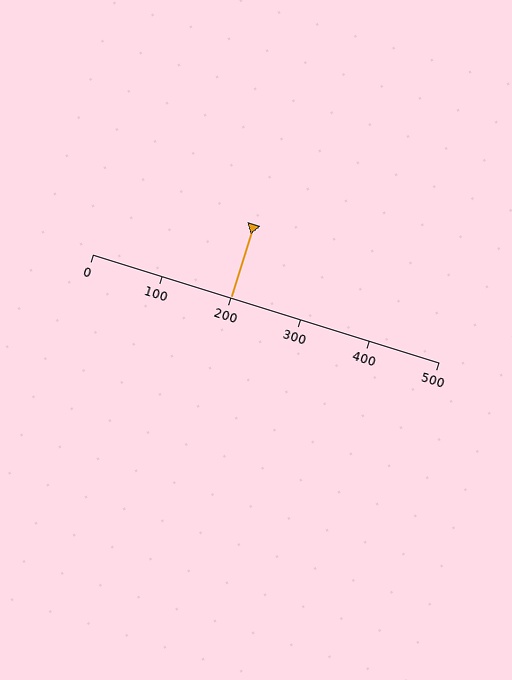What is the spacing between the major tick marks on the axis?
The major ticks are spaced 100 apart.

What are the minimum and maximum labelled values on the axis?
The axis runs from 0 to 500.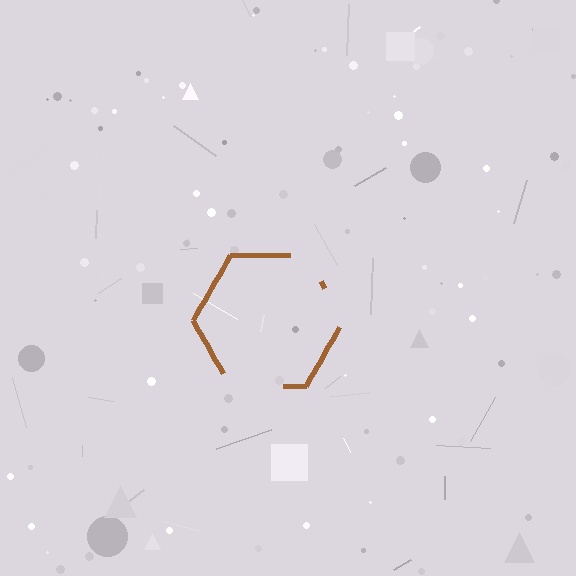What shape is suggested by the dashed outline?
The dashed outline suggests a hexagon.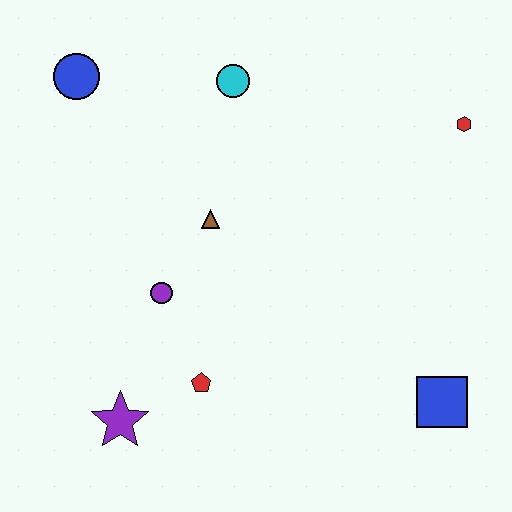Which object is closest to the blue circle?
The cyan circle is closest to the blue circle.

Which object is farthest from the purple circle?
The red hexagon is farthest from the purple circle.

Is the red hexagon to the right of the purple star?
Yes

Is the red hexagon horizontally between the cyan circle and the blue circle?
No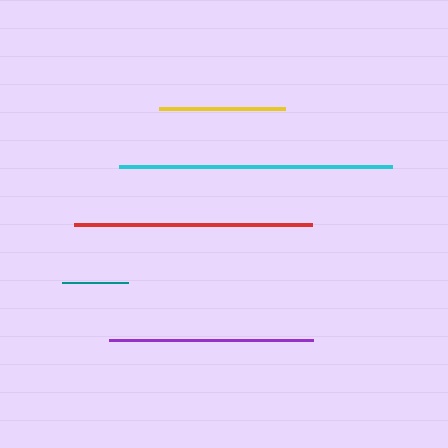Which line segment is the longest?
The cyan line is the longest at approximately 273 pixels.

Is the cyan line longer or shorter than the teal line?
The cyan line is longer than the teal line.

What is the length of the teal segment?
The teal segment is approximately 66 pixels long.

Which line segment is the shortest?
The teal line is the shortest at approximately 66 pixels.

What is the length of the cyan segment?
The cyan segment is approximately 273 pixels long.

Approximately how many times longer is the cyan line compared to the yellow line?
The cyan line is approximately 2.2 times the length of the yellow line.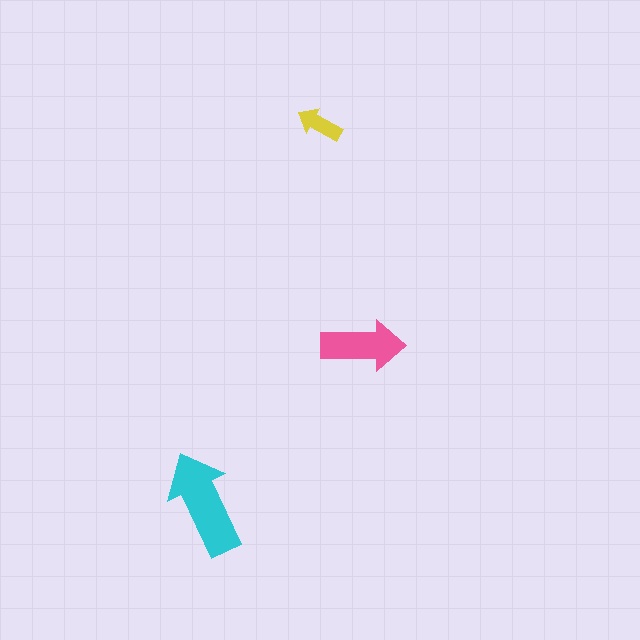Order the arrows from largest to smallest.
the cyan one, the pink one, the yellow one.